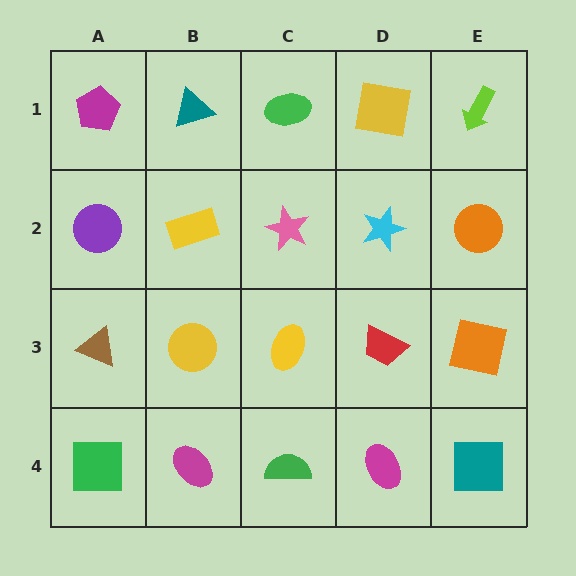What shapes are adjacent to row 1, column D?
A cyan star (row 2, column D), a green ellipse (row 1, column C), a lime arrow (row 1, column E).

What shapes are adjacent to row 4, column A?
A brown triangle (row 3, column A), a magenta ellipse (row 4, column B).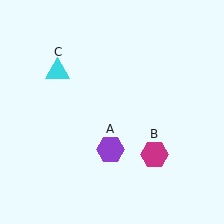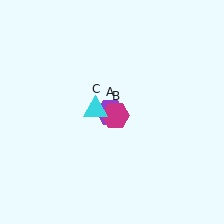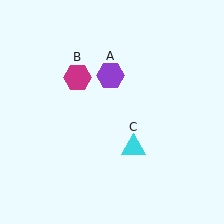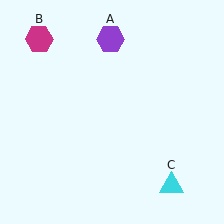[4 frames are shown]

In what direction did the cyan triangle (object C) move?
The cyan triangle (object C) moved down and to the right.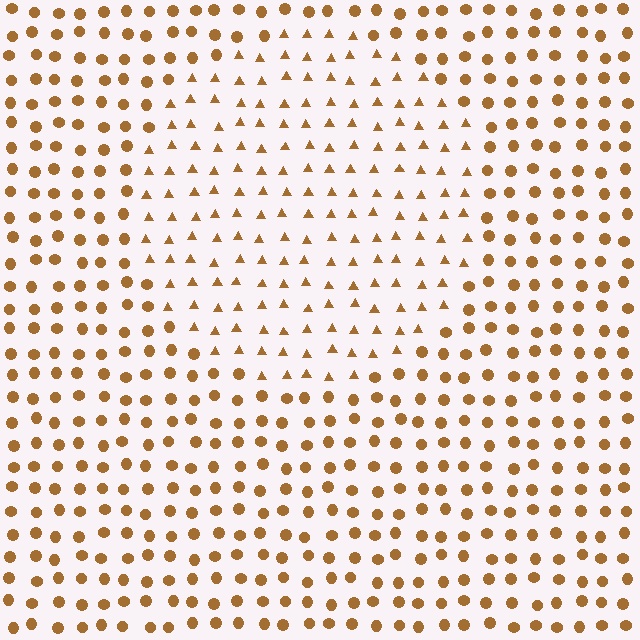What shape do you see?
I see a circle.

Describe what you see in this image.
The image is filled with small brown elements arranged in a uniform grid. A circle-shaped region contains triangles, while the surrounding area contains circles. The boundary is defined purely by the change in element shape.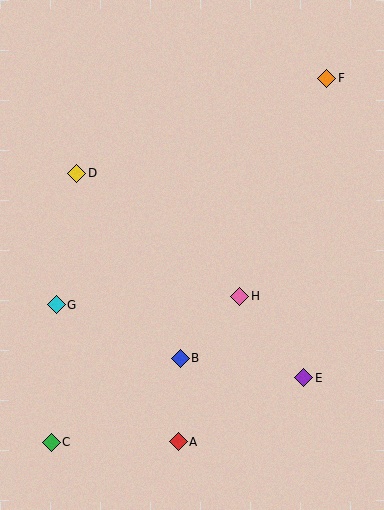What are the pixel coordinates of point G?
Point G is at (56, 305).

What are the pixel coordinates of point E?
Point E is at (304, 378).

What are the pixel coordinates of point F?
Point F is at (327, 78).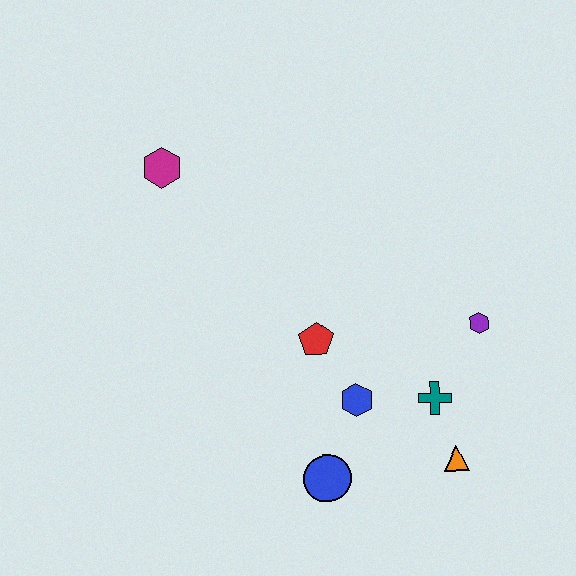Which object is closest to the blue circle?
The blue hexagon is closest to the blue circle.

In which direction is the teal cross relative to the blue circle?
The teal cross is to the right of the blue circle.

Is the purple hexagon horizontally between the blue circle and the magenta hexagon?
No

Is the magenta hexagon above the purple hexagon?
Yes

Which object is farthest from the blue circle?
The magenta hexagon is farthest from the blue circle.